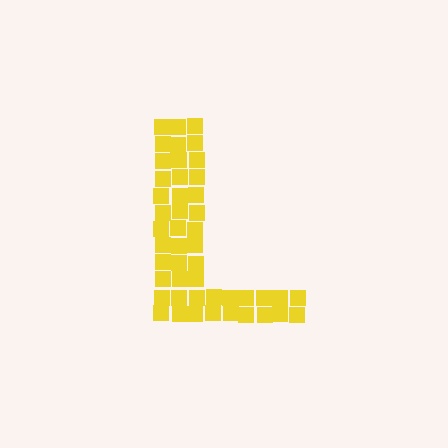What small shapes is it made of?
It is made of small squares.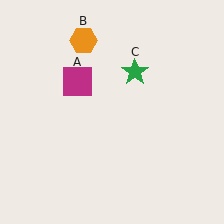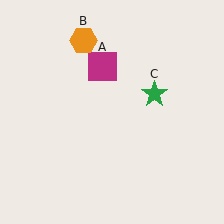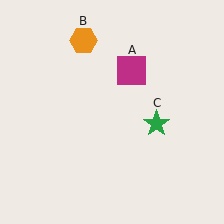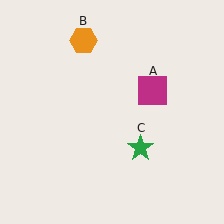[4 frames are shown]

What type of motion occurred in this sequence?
The magenta square (object A), green star (object C) rotated clockwise around the center of the scene.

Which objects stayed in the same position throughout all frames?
Orange hexagon (object B) remained stationary.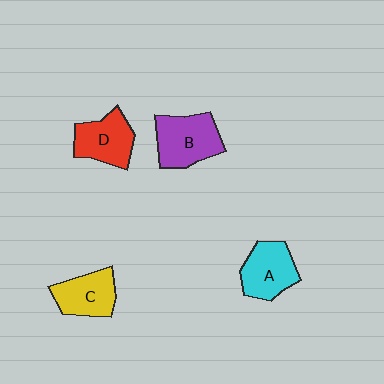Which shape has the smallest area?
Shape C (yellow).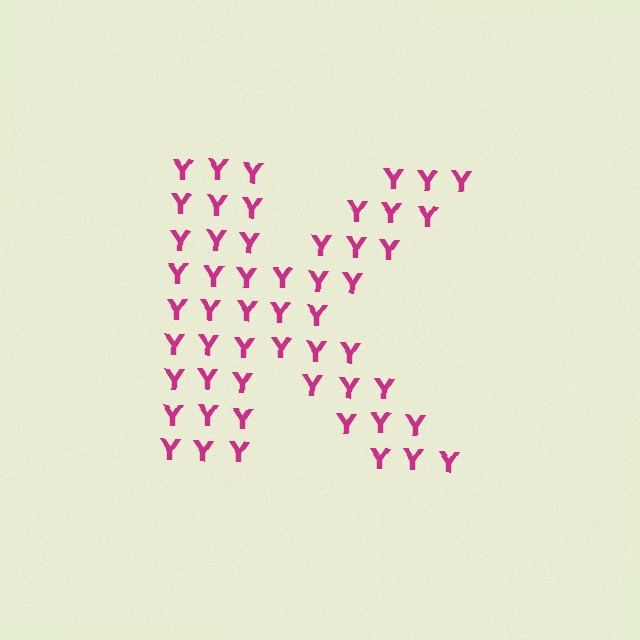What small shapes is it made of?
It is made of small letter Y's.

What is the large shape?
The large shape is the letter K.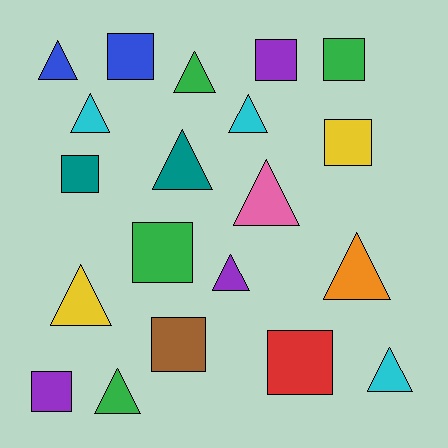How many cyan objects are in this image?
There are 3 cyan objects.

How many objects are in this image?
There are 20 objects.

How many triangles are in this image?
There are 11 triangles.